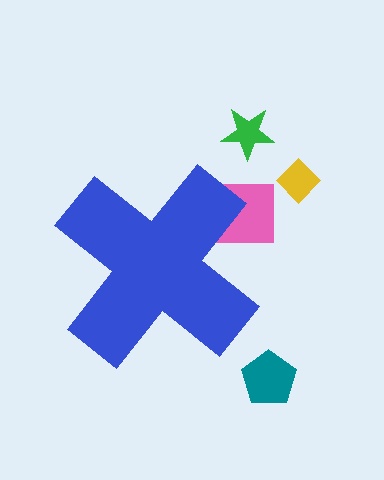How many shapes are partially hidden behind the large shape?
1 shape is partially hidden.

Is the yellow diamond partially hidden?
No, the yellow diamond is fully visible.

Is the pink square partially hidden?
Yes, the pink square is partially hidden behind the blue cross.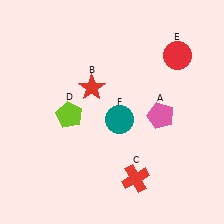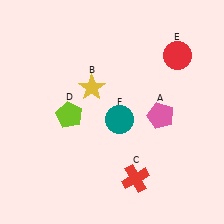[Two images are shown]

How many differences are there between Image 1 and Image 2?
There is 1 difference between the two images.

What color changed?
The star (B) changed from red in Image 1 to yellow in Image 2.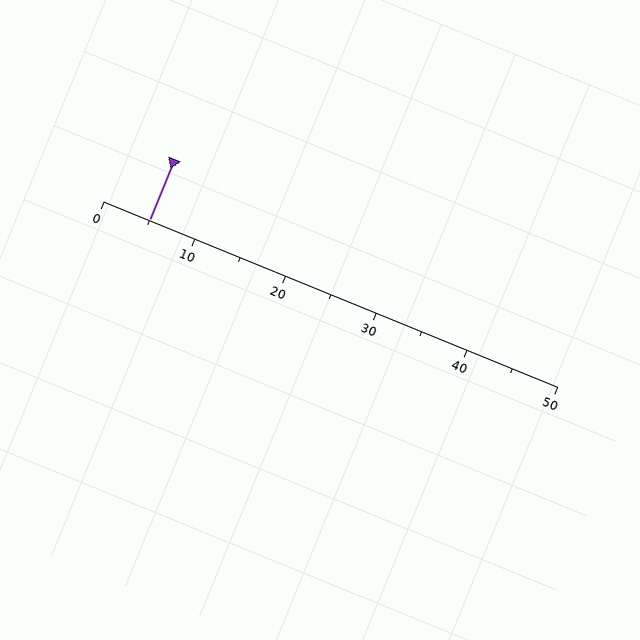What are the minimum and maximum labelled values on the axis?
The axis runs from 0 to 50.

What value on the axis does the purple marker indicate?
The marker indicates approximately 5.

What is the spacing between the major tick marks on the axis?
The major ticks are spaced 10 apart.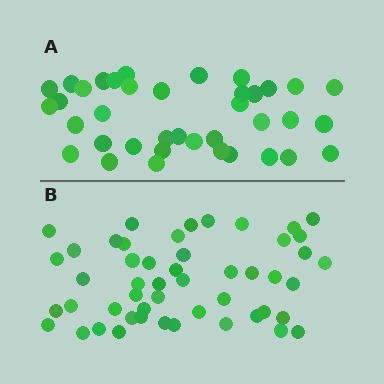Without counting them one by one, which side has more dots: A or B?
Region B (the bottom region) has more dots.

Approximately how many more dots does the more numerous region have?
Region B has roughly 12 or so more dots than region A.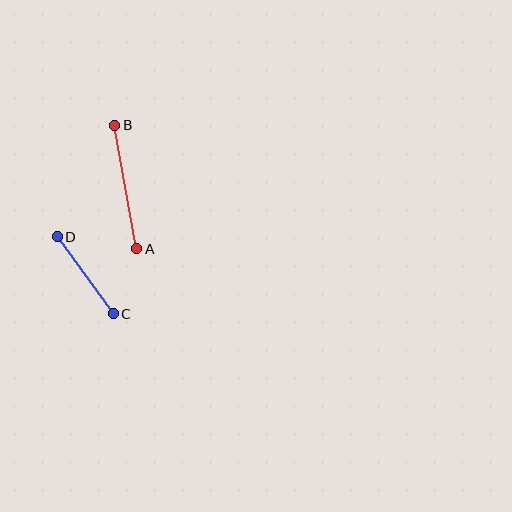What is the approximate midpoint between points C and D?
The midpoint is at approximately (85, 275) pixels.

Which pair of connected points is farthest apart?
Points A and B are farthest apart.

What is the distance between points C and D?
The distance is approximately 95 pixels.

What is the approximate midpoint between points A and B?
The midpoint is at approximately (126, 187) pixels.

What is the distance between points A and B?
The distance is approximately 125 pixels.